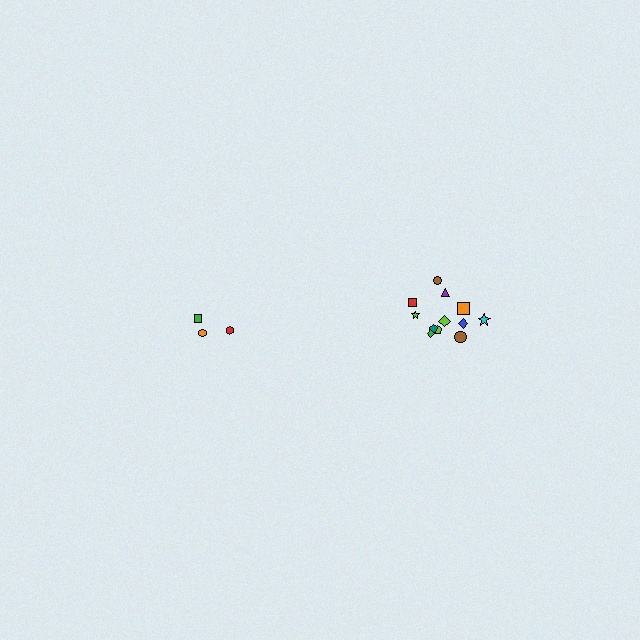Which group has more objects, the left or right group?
The right group.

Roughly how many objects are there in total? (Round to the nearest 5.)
Roughly 15 objects in total.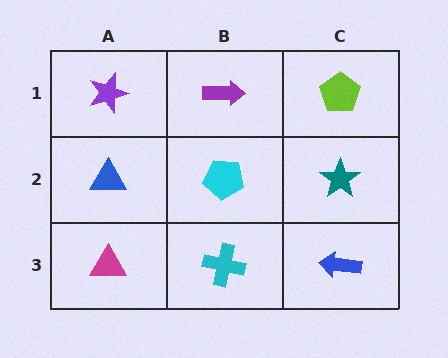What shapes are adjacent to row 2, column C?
A lime pentagon (row 1, column C), a blue arrow (row 3, column C), a cyan pentagon (row 2, column B).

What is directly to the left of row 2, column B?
A blue triangle.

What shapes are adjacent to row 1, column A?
A blue triangle (row 2, column A), a purple arrow (row 1, column B).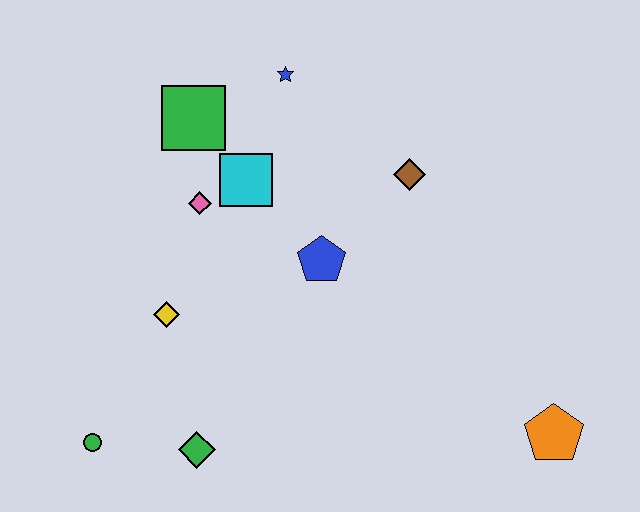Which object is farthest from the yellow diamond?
The orange pentagon is farthest from the yellow diamond.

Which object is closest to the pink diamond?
The cyan square is closest to the pink diamond.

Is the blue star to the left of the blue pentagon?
Yes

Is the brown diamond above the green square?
No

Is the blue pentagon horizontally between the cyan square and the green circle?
No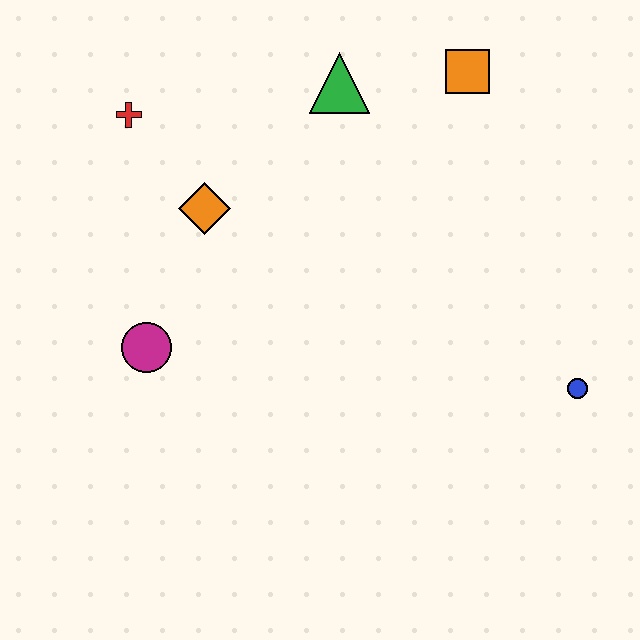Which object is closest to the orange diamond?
The red cross is closest to the orange diamond.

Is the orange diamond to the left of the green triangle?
Yes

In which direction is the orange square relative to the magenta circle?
The orange square is to the right of the magenta circle.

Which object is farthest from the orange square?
The magenta circle is farthest from the orange square.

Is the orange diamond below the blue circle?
No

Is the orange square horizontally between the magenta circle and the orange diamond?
No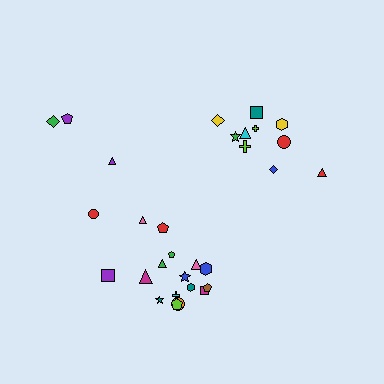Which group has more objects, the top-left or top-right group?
The top-right group.